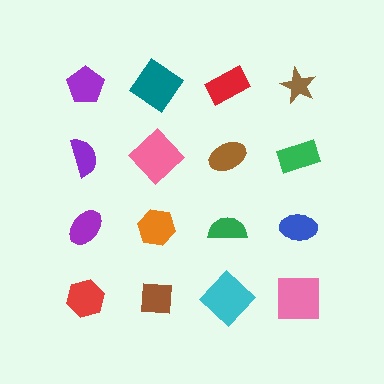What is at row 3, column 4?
A blue ellipse.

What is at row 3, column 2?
An orange hexagon.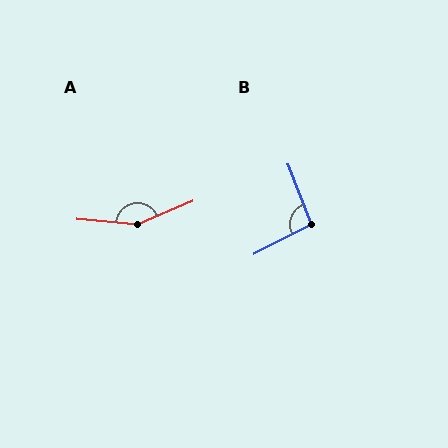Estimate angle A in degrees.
Approximately 152 degrees.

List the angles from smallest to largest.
B (96°), A (152°).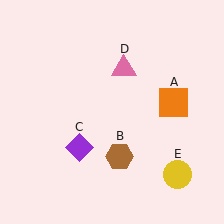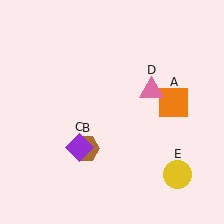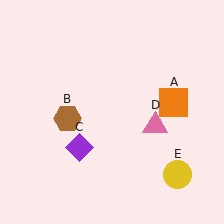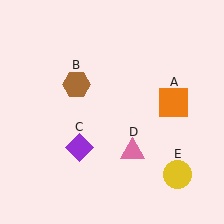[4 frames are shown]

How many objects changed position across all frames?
2 objects changed position: brown hexagon (object B), pink triangle (object D).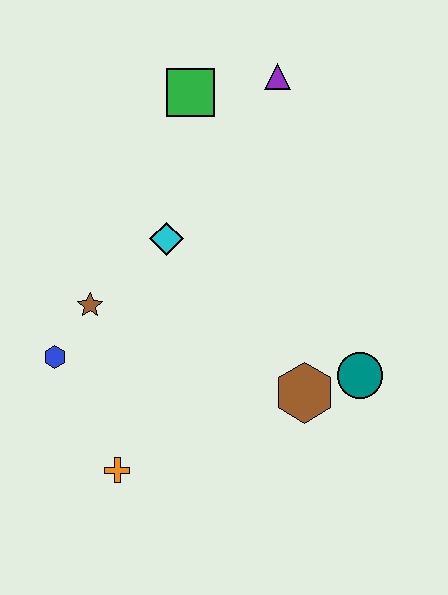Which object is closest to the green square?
The purple triangle is closest to the green square.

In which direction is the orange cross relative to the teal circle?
The orange cross is to the left of the teal circle.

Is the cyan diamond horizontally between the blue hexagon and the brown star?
No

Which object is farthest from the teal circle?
The green square is farthest from the teal circle.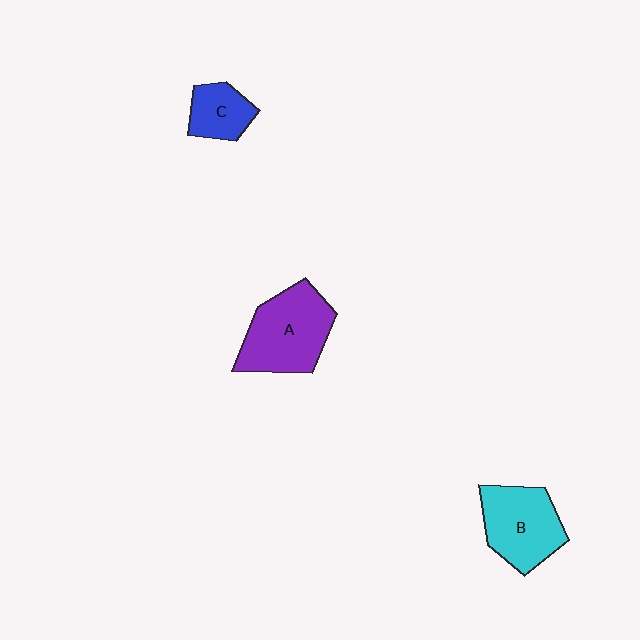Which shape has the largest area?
Shape A (purple).